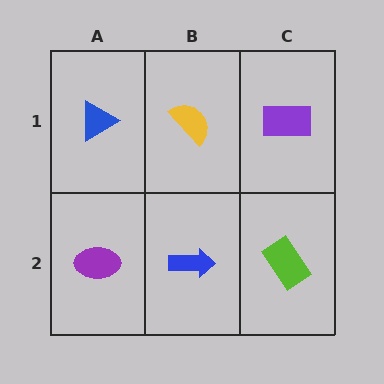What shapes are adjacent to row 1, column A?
A purple ellipse (row 2, column A), a yellow semicircle (row 1, column B).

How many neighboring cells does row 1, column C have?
2.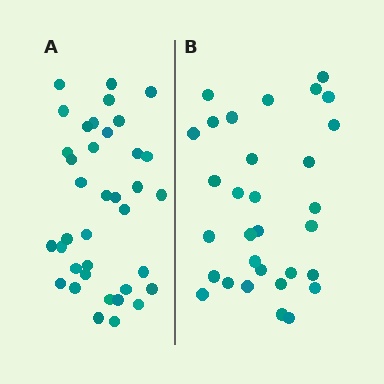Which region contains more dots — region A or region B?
Region A (the left region) has more dots.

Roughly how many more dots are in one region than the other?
Region A has about 6 more dots than region B.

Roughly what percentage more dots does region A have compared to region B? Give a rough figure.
About 20% more.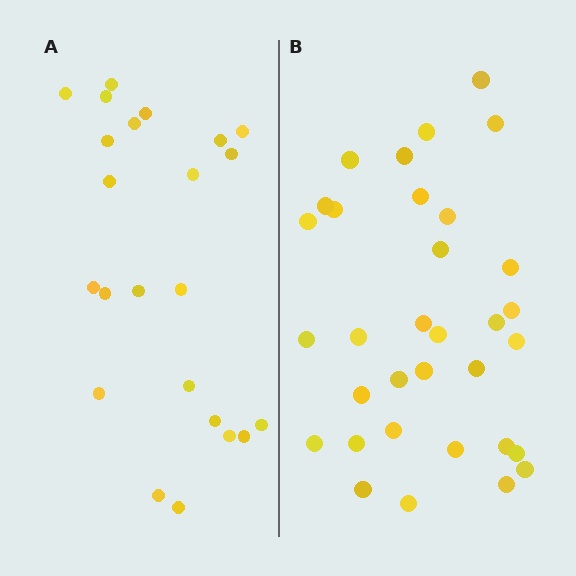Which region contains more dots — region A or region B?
Region B (the right region) has more dots.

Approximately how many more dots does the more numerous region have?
Region B has roughly 10 or so more dots than region A.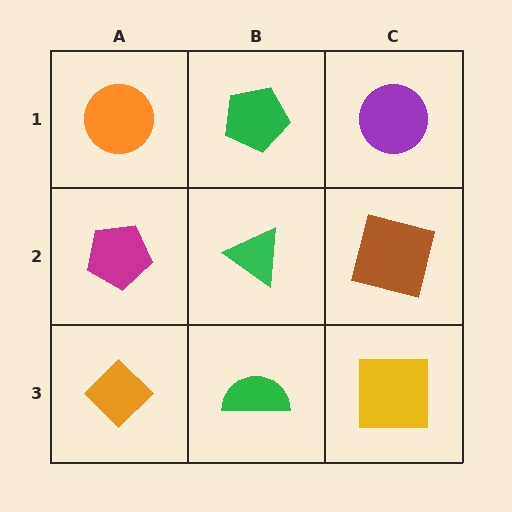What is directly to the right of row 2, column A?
A green triangle.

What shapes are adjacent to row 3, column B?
A green triangle (row 2, column B), an orange diamond (row 3, column A), a yellow square (row 3, column C).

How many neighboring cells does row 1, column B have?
3.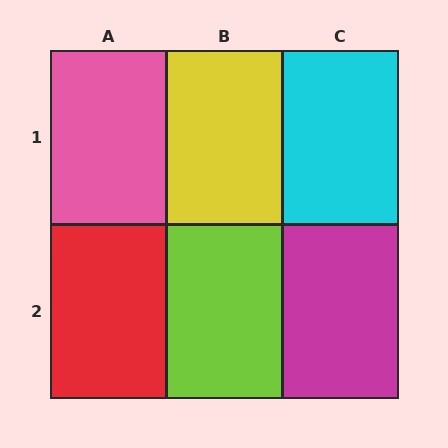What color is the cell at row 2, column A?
Red.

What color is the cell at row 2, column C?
Magenta.